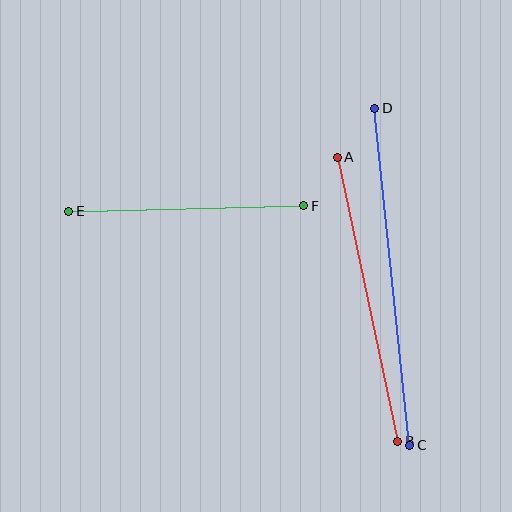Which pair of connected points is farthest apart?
Points C and D are farthest apart.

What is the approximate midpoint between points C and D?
The midpoint is at approximately (392, 277) pixels.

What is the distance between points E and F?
The distance is approximately 235 pixels.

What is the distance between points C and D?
The distance is approximately 339 pixels.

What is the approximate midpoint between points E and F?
The midpoint is at approximately (186, 209) pixels.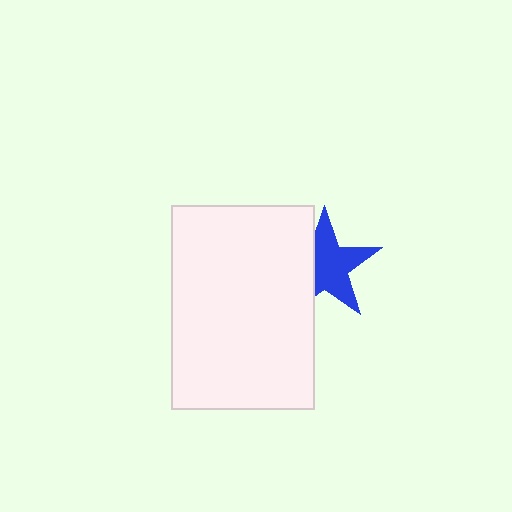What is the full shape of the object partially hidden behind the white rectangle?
The partially hidden object is a blue star.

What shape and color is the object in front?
The object in front is a white rectangle.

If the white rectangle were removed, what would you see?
You would see the complete blue star.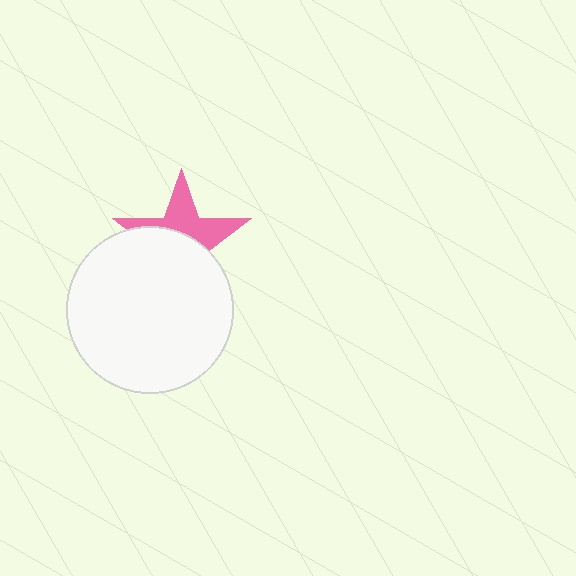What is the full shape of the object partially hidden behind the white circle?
The partially hidden object is a pink star.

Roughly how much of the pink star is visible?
A small part of it is visible (roughly 44%).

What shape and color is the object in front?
The object in front is a white circle.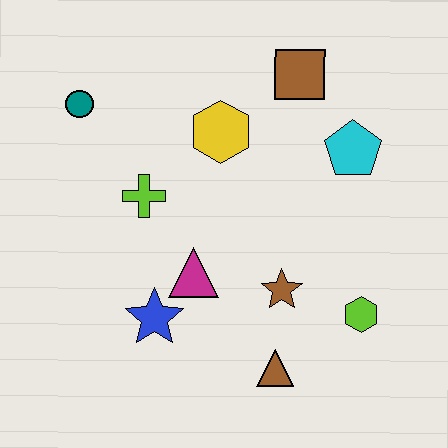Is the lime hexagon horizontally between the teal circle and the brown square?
No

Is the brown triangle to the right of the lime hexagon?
No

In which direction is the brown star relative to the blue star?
The brown star is to the right of the blue star.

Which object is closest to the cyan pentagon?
The brown square is closest to the cyan pentagon.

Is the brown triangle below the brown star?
Yes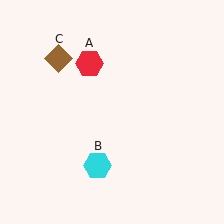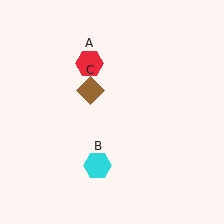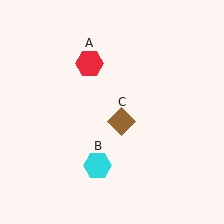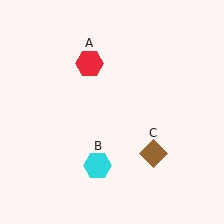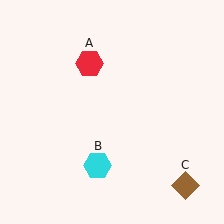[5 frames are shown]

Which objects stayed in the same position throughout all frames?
Red hexagon (object A) and cyan hexagon (object B) remained stationary.